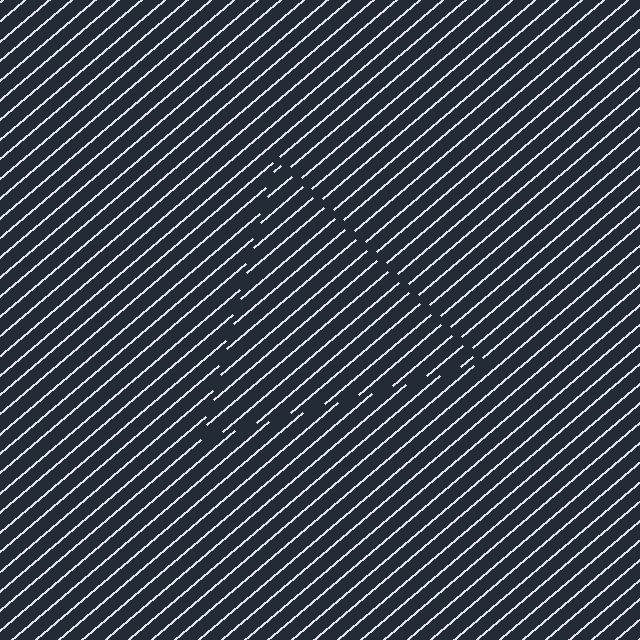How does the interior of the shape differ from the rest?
The interior of the shape contains the same grating, shifted by half a period — the contour is defined by the phase discontinuity where line-ends from the inner and outer gratings abut.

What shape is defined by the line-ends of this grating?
An illusory triangle. The interior of the shape contains the same grating, shifted by half a period — the contour is defined by the phase discontinuity where line-ends from the inner and outer gratings abut.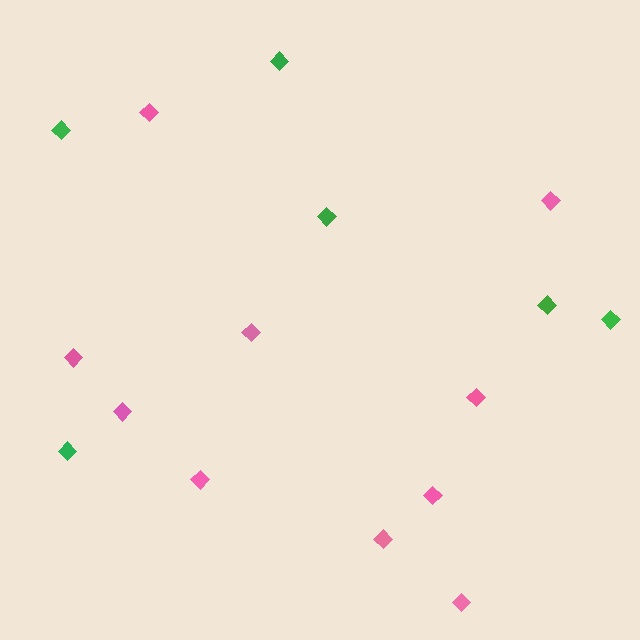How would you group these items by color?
There are 2 groups: one group of green diamonds (6) and one group of pink diamonds (10).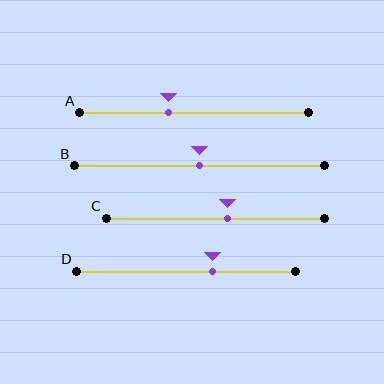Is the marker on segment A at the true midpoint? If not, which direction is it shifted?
No, the marker on segment A is shifted to the left by about 11% of the segment length.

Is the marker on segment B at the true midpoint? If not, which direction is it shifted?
Yes, the marker on segment B is at the true midpoint.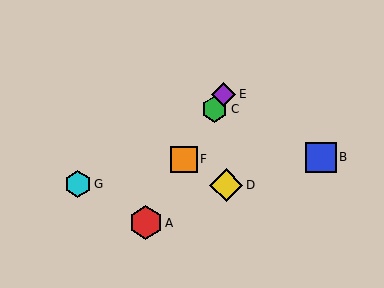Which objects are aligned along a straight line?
Objects A, C, E, F are aligned along a straight line.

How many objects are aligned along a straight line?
4 objects (A, C, E, F) are aligned along a straight line.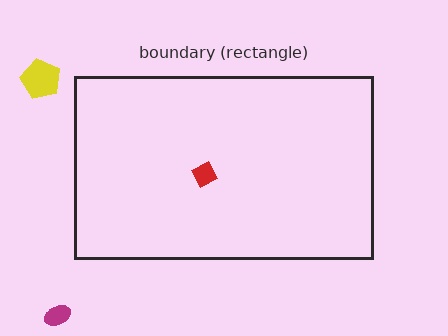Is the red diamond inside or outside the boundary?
Inside.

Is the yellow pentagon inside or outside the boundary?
Outside.